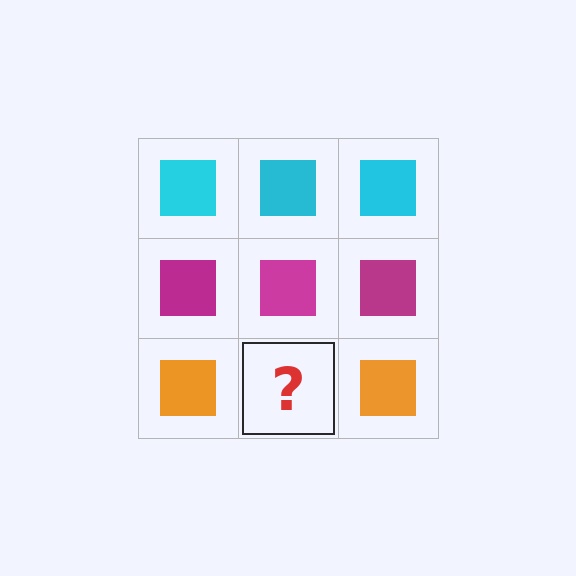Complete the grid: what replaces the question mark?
The question mark should be replaced with an orange square.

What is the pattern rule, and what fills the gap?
The rule is that each row has a consistent color. The gap should be filled with an orange square.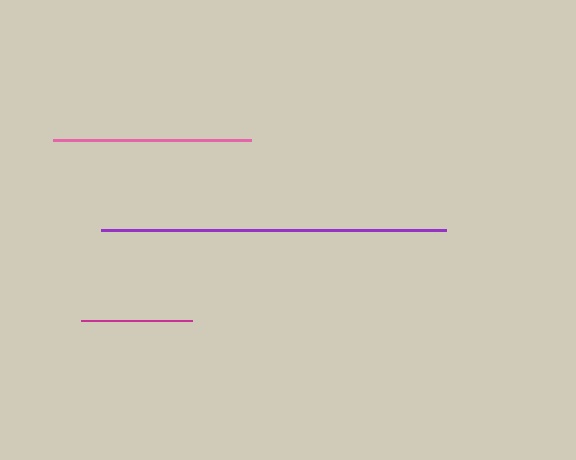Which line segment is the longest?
The purple line is the longest at approximately 345 pixels.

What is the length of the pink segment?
The pink segment is approximately 198 pixels long.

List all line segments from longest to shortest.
From longest to shortest: purple, pink, magenta.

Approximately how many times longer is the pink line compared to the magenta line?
The pink line is approximately 1.8 times the length of the magenta line.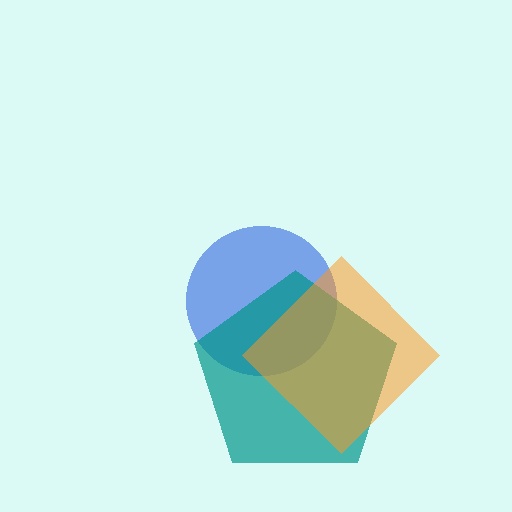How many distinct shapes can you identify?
There are 3 distinct shapes: a blue circle, a teal pentagon, an orange diamond.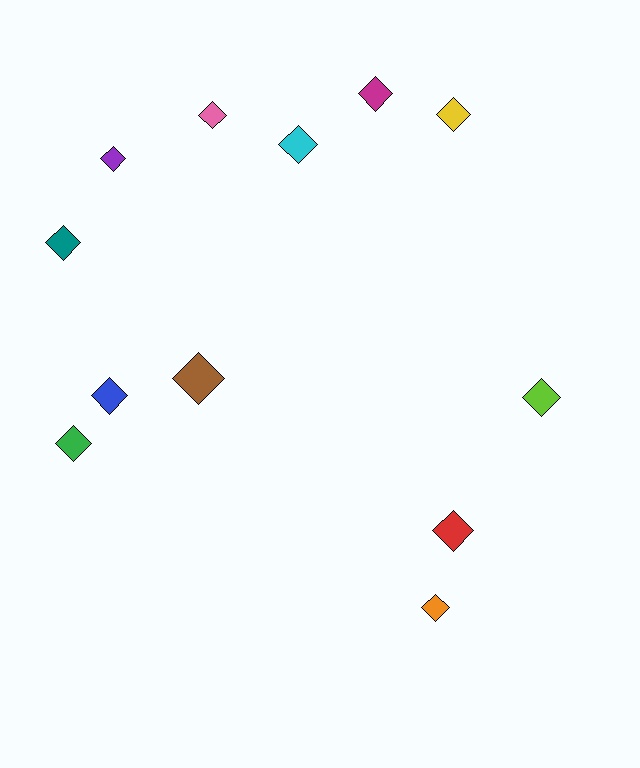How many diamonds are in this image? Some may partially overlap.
There are 12 diamonds.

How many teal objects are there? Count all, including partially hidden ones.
There is 1 teal object.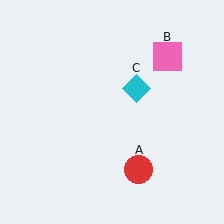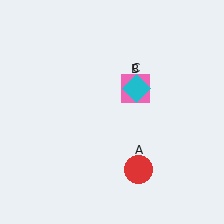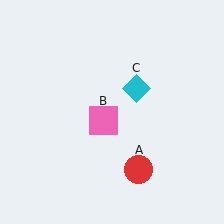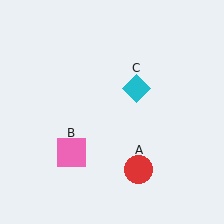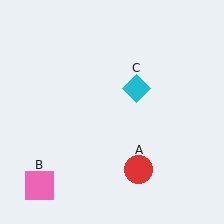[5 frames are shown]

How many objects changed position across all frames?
1 object changed position: pink square (object B).